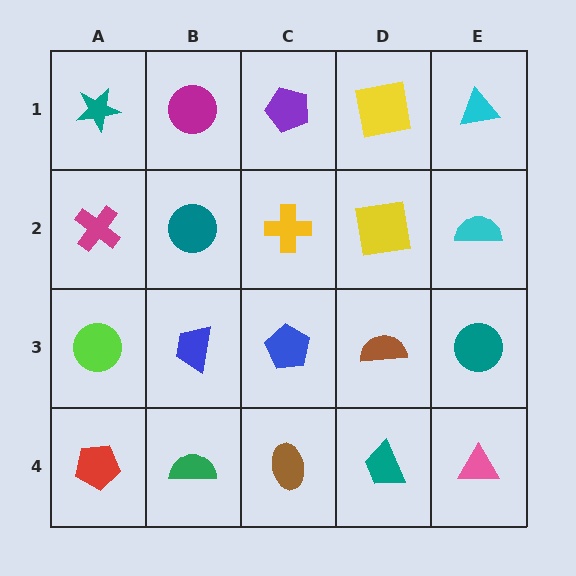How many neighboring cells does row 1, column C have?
3.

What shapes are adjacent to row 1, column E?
A cyan semicircle (row 2, column E), a yellow square (row 1, column D).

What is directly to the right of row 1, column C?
A yellow square.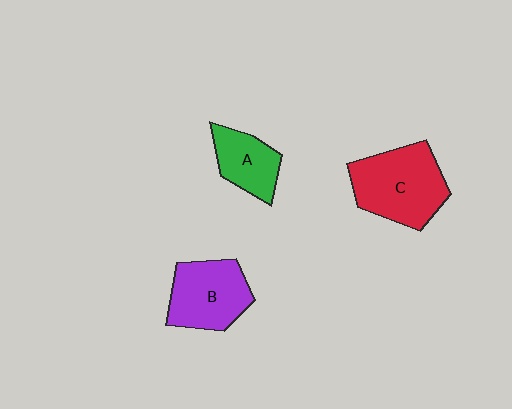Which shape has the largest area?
Shape C (red).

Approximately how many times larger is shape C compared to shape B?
Approximately 1.2 times.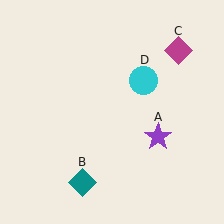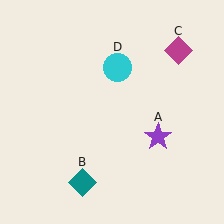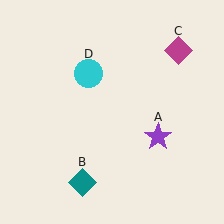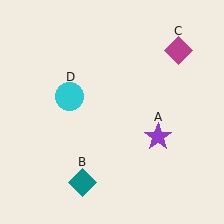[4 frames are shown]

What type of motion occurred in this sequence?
The cyan circle (object D) rotated counterclockwise around the center of the scene.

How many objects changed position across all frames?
1 object changed position: cyan circle (object D).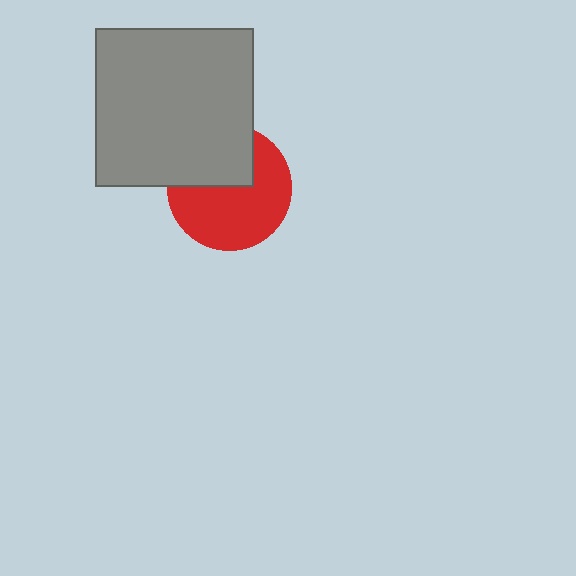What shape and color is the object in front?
The object in front is a gray square.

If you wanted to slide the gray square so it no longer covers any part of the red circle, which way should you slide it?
Slide it up — that is the most direct way to separate the two shapes.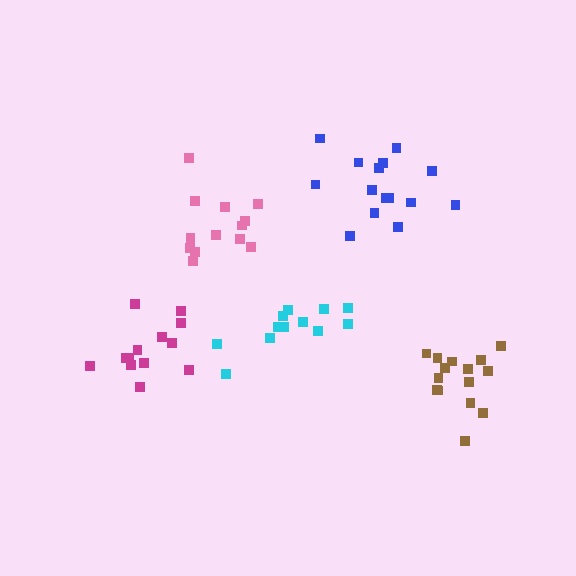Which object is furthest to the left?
The magenta cluster is leftmost.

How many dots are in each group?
Group 1: 13 dots, Group 2: 15 dots, Group 3: 12 dots, Group 4: 13 dots, Group 5: 15 dots (68 total).